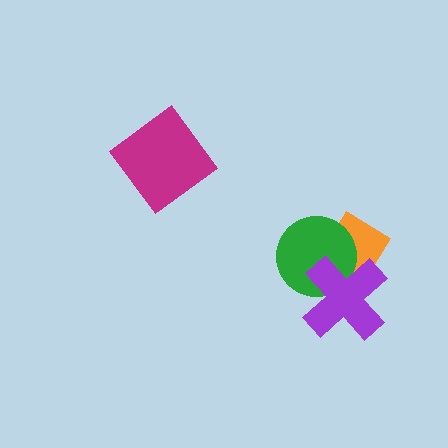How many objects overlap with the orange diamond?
2 objects overlap with the orange diamond.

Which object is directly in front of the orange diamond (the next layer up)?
The green circle is directly in front of the orange diamond.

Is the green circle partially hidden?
Yes, it is partially covered by another shape.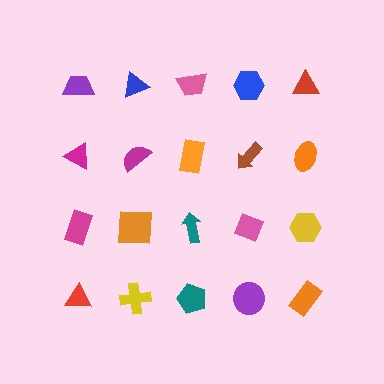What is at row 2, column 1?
A magenta triangle.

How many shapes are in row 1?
5 shapes.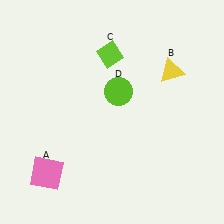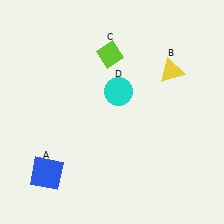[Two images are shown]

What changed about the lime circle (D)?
In Image 1, D is lime. In Image 2, it changed to cyan.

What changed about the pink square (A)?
In Image 1, A is pink. In Image 2, it changed to blue.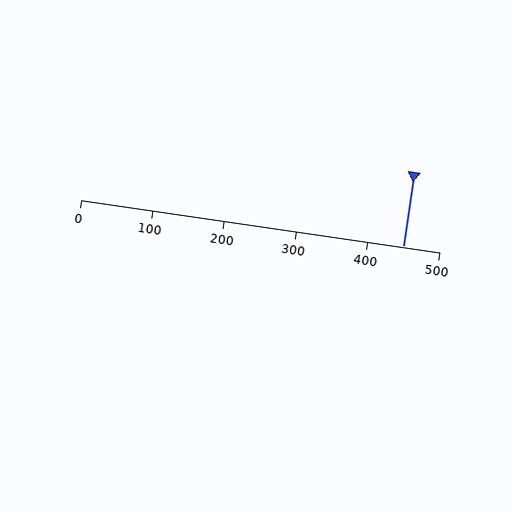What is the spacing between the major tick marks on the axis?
The major ticks are spaced 100 apart.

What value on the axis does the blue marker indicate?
The marker indicates approximately 450.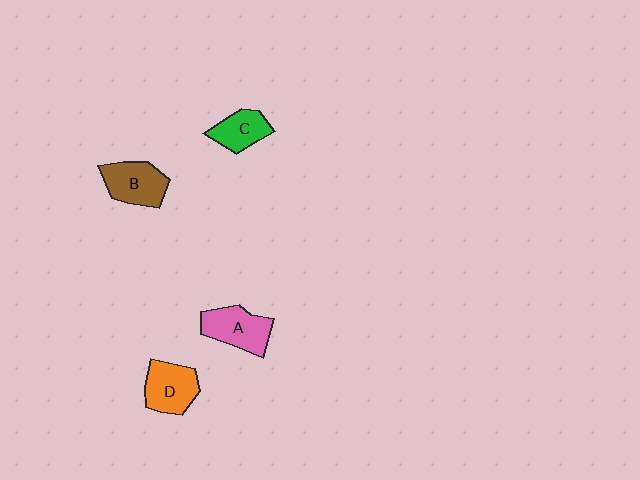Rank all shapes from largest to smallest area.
From largest to smallest: A (pink), B (brown), D (orange), C (green).